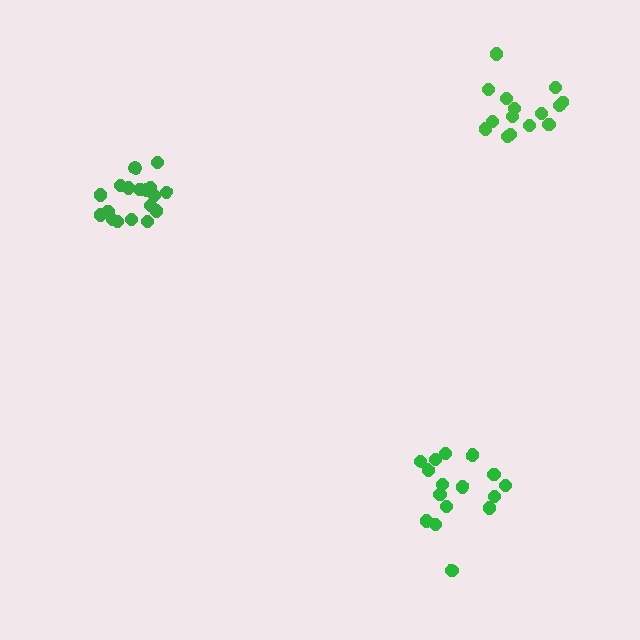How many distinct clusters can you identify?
There are 3 distinct clusters.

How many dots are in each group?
Group 1: 16 dots, Group 2: 15 dots, Group 3: 18 dots (49 total).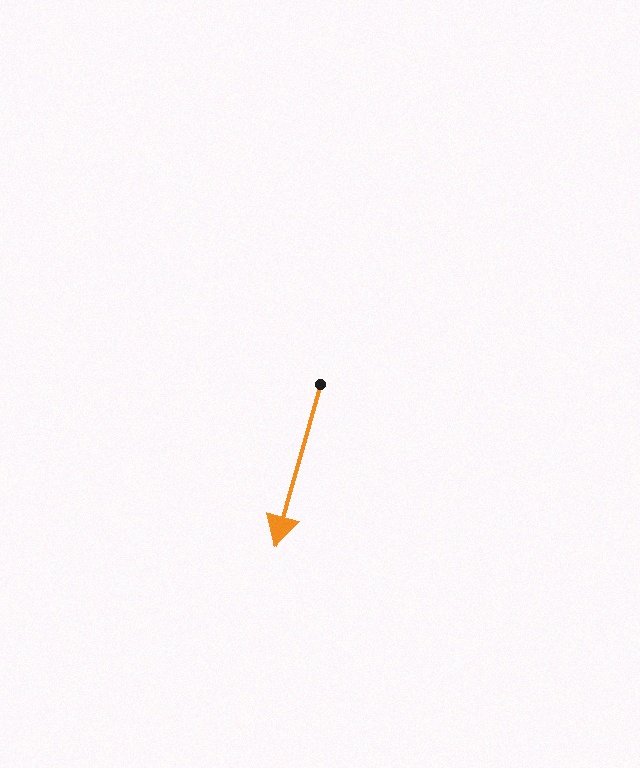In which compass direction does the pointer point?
South.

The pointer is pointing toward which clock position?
Roughly 7 o'clock.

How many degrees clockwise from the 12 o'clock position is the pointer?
Approximately 196 degrees.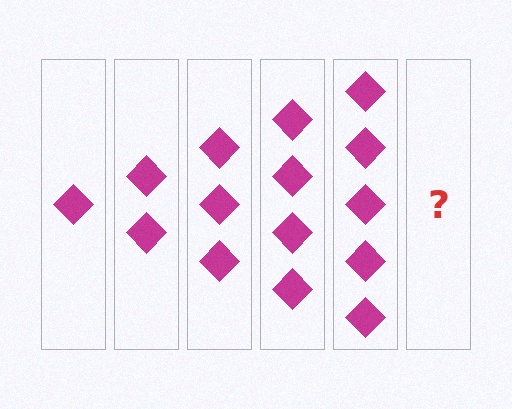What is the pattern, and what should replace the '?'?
The pattern is that each step adds one more diamond. The '?' should be 6 diamonds.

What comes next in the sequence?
The next element should be 6 diamonds.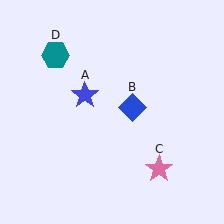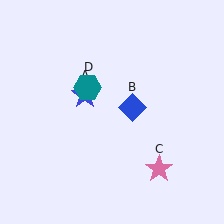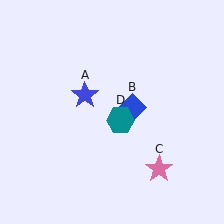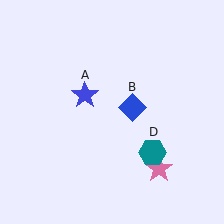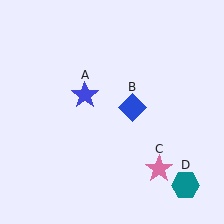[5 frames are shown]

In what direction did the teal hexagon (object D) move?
The teal hexagon (object D) moved down and to the right.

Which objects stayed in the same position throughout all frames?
Blue star (object A) and blue diamond (object B) and pink star (object C) remained stationary.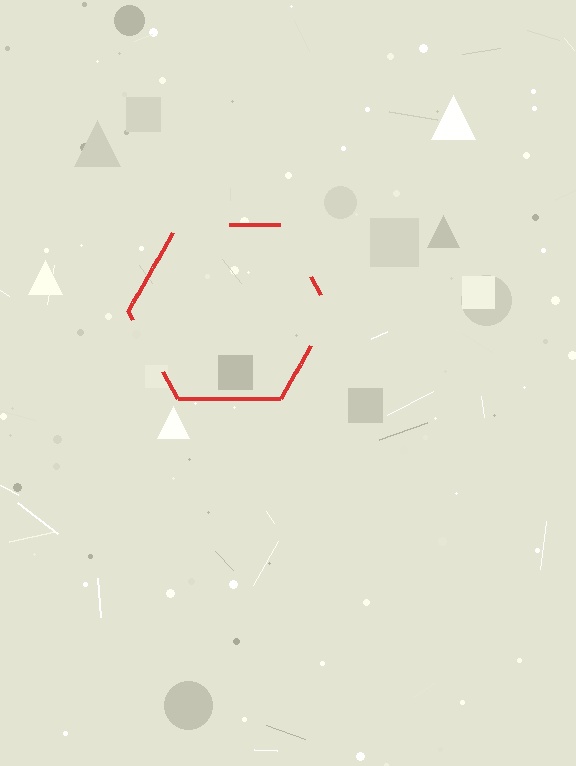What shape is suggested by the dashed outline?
The dashed outline suggests a hexagon.